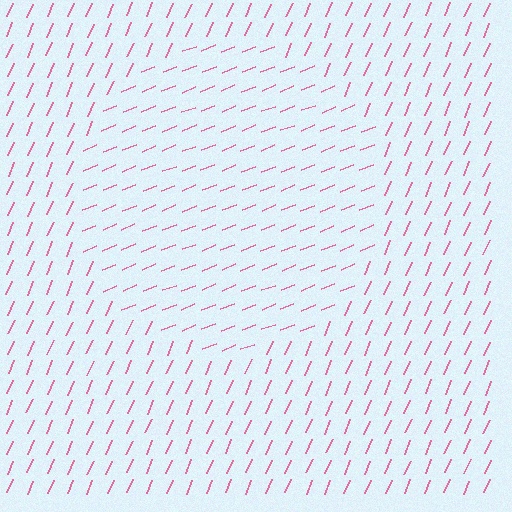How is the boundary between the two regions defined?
The boundary is defined purely by a change in line orientation (approximately 45 degrees difference). All lines are the same color and thickness.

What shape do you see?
I see a circle.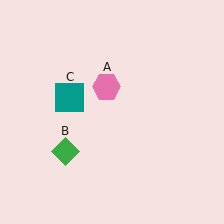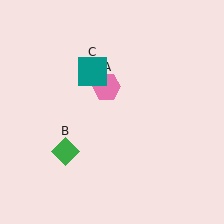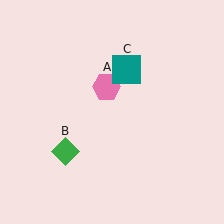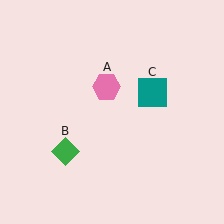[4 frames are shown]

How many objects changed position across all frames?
1 object changed position: teal square (object C).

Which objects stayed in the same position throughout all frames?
Pink hexagon (object A) and green diamond (object B) remained stationary.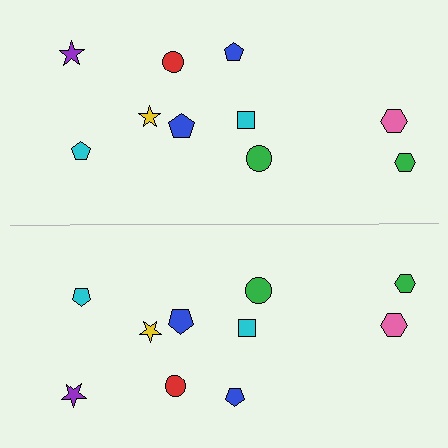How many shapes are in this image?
There are 20 shapes in this image.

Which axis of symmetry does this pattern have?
The pattern has a horizontal axis of symmetry running through the center of the image.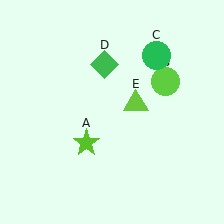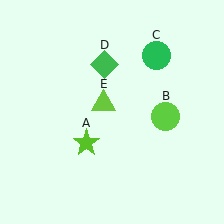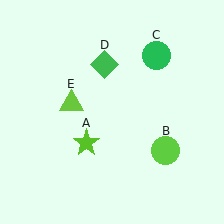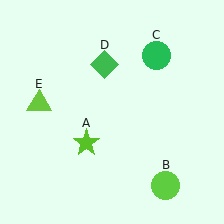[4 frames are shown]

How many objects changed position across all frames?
2 objects changed position: lime circle (object B), lime triangle (object E).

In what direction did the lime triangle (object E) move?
The lime triangle (object E) moved left.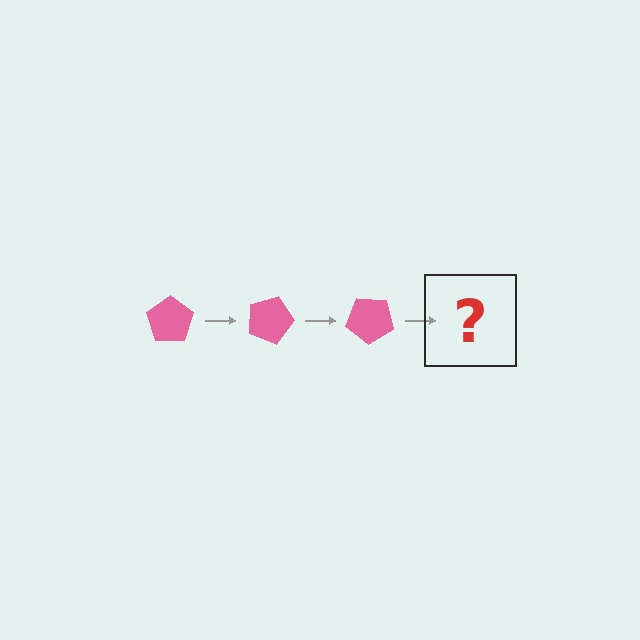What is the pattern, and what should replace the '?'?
The pattern is that the pentagon rotates 20 degrees each step. The '?' should be a pink pentagon rotated 60 degrees.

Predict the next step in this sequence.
The next step is a pink pentagon rotated 60 degrees.